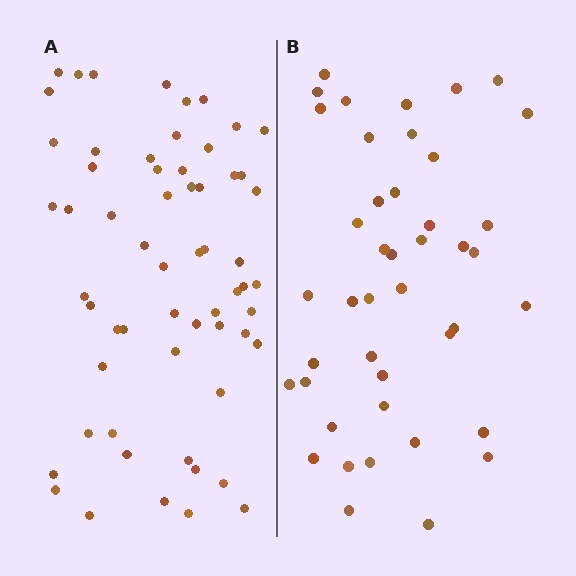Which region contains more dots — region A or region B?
Region A (the left region) has more dots.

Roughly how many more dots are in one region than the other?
Region A has approximately 15 more dots than region B.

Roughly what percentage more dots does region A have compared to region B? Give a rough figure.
About 40% more.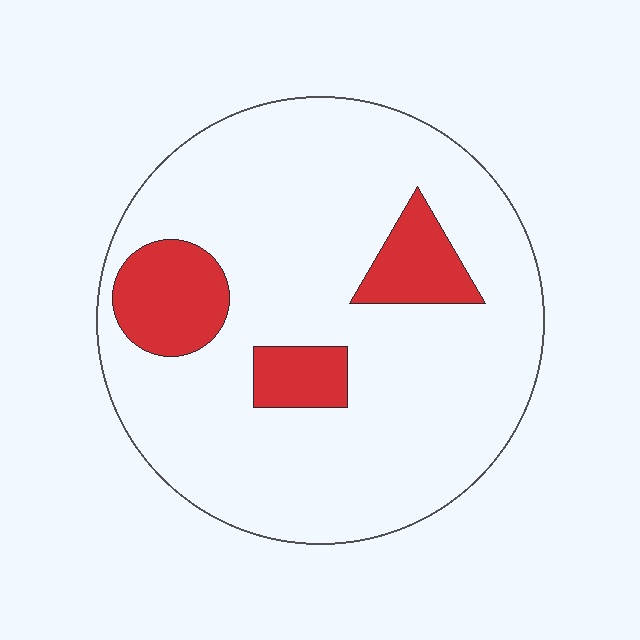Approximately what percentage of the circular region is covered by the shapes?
Approximately 15%.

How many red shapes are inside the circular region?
3.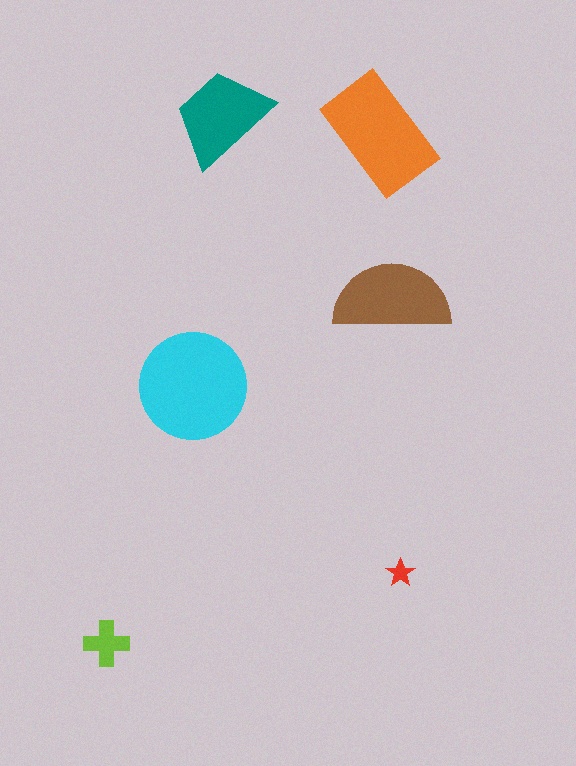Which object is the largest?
The cyan circle.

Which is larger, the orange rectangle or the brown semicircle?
The orange rectangle.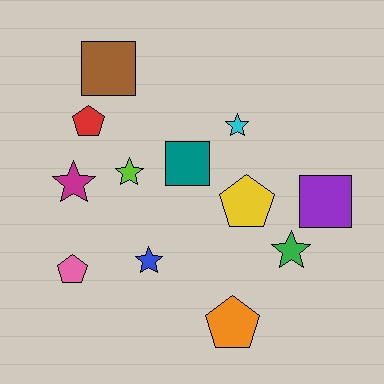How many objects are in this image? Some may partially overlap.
There are 12 objects.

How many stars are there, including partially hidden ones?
There are 5 stars.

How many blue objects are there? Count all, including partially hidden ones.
There is 1 blue object.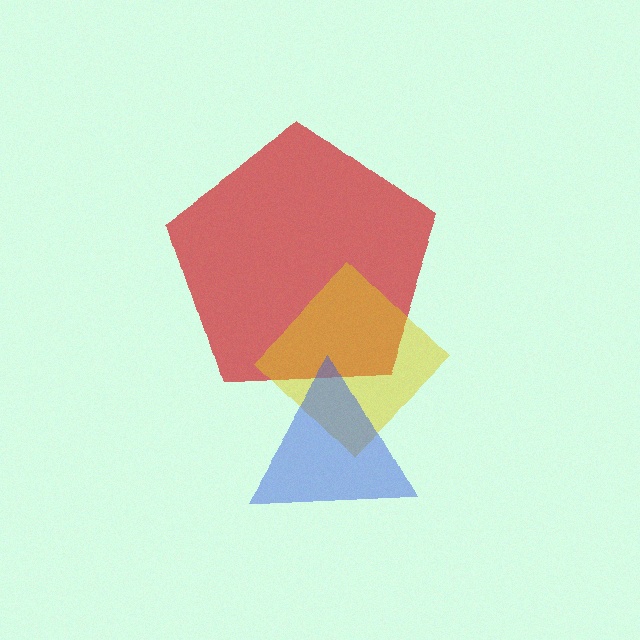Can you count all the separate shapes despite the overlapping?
Yes, there are 3 separate shapes.